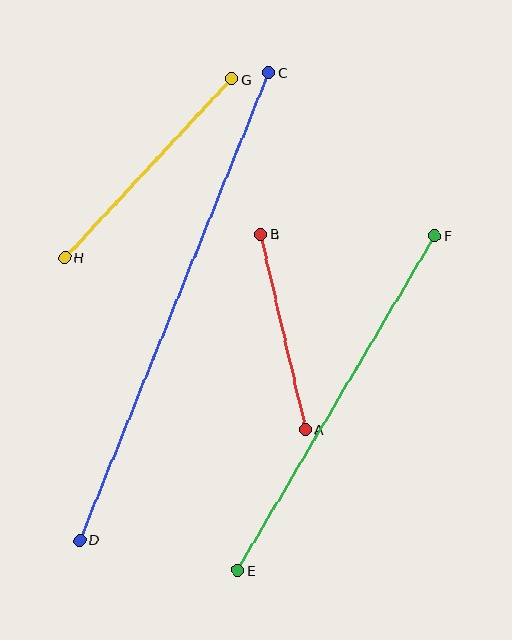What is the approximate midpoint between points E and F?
The midpoint is at approximately (336, 403) pixels.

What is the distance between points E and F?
The distance is approximately 388 pixels.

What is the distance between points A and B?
The distance is approximately 200 pixels.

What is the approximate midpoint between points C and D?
The midpoint is at approximately (174, 306) pixels.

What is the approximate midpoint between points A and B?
The midpoint is at approximately (283, 332) pixels.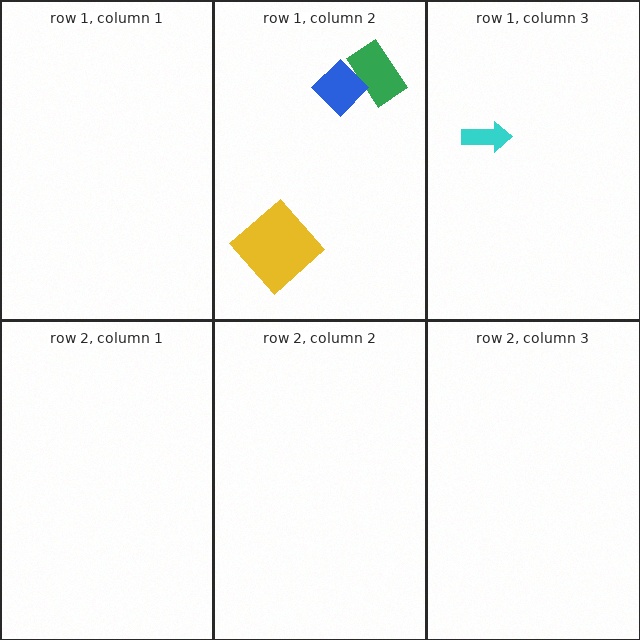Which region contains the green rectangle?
The row 1, column 2 region.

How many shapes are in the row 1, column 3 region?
1.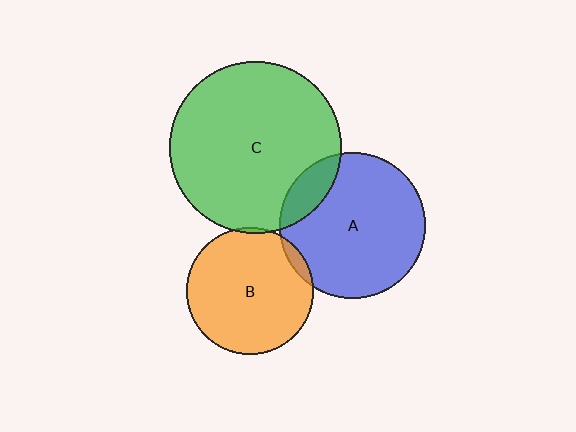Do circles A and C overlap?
Yes.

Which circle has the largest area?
Circle C (green).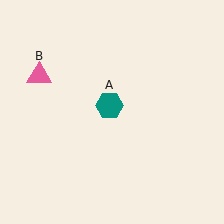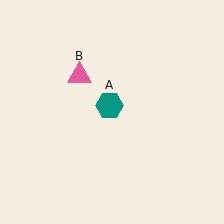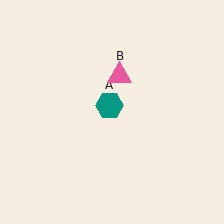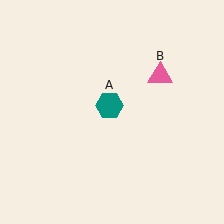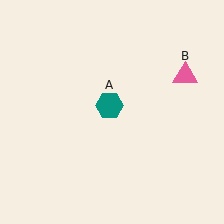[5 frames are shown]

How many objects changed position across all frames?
1 object changed position: pink triangle (object B).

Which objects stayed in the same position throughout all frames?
Teal hexagon (object A) remained stationary.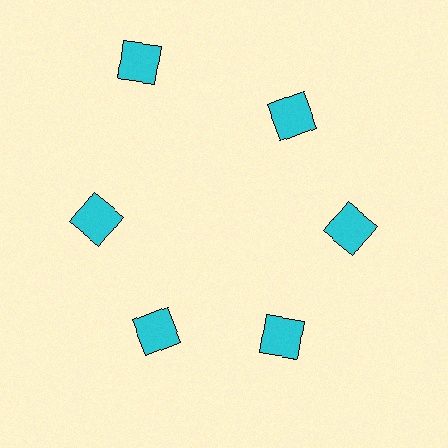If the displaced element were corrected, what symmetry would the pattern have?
It would have 6-fold rotational symmetry — the pattern would map onto itself every 60 degrees.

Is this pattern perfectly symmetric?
No. The 6 cyan squares are arranged in a ring, but one element near the 11 o'clock position is pushed outward from the center, breaking the 6-fold rotational symmetry.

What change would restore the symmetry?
The symmetry would be restored by moving it inward, back onto the ring so that all 6 squares sit at equal angles and equal distance from the center.